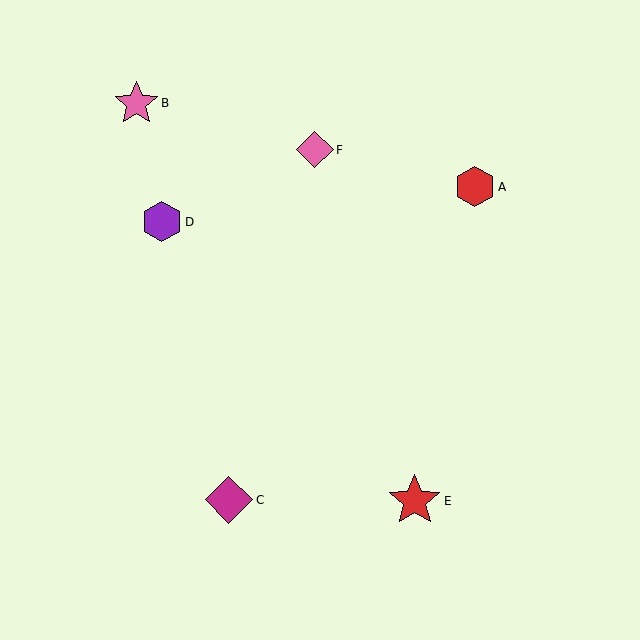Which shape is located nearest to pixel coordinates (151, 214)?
The purple hexagon (labeled D) at (162, 222) is nearest to that location.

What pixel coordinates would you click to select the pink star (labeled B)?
Click at (136, 103) to select the pink star B.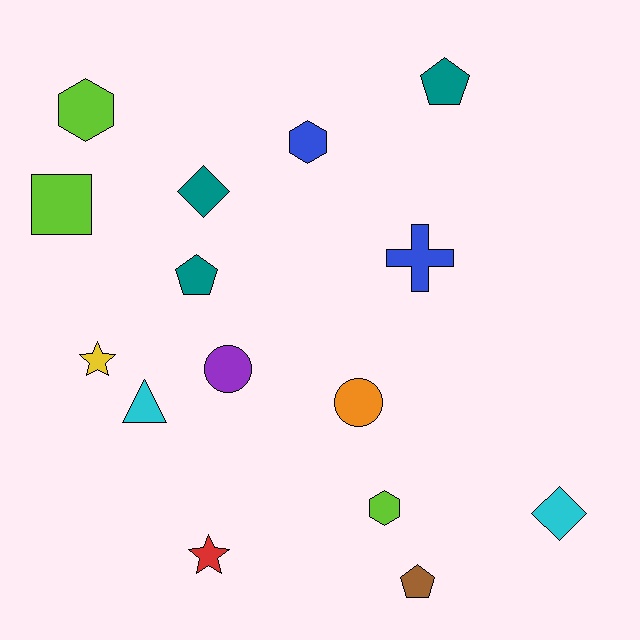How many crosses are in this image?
There is 1 cross.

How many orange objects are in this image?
There is 1 orange object.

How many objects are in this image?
There are 15 objects.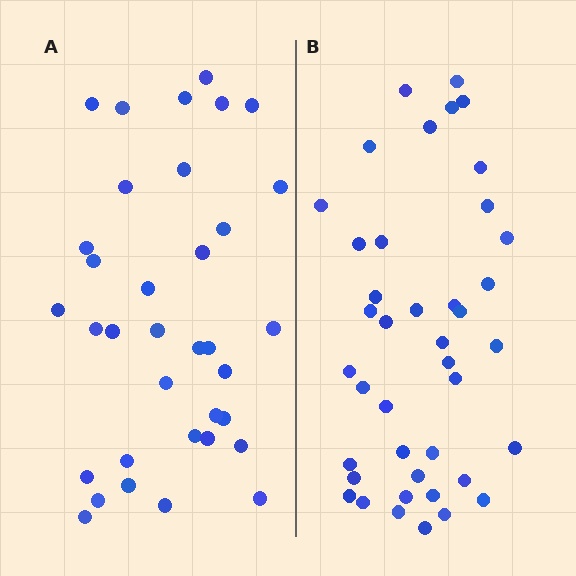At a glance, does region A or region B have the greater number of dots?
Region B (the right region) has more dots.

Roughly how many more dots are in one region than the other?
Region B has about 6 more dots than region A.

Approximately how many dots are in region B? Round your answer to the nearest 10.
About 40 dots. (The exact count is 41, which rounds to 40.)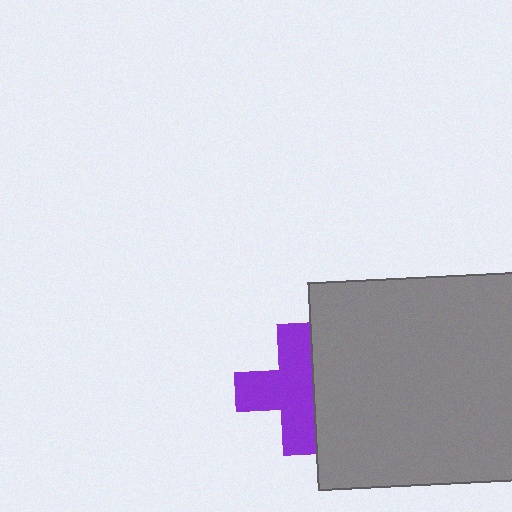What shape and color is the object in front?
The object in front is a gray square.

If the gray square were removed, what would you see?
You would see the complete purple cross.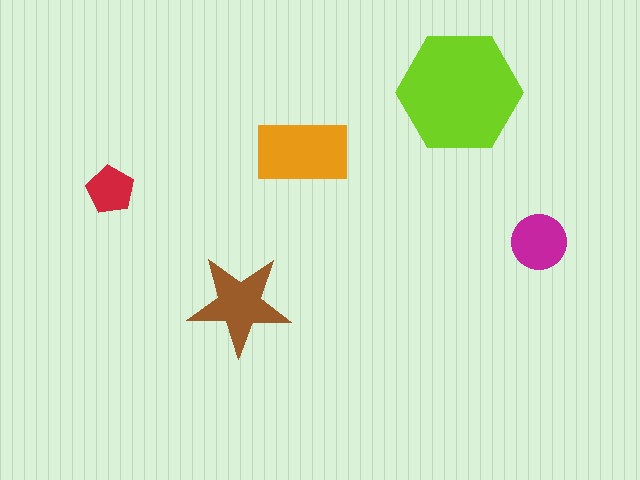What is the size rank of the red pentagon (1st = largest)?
5th.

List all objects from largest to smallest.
The lime hexagon, the orange rectangle, the brown star, the magenta circle, the red pentagon.